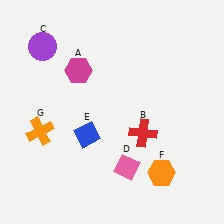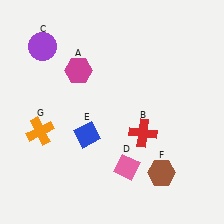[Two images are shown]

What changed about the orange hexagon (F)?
In Image 1, F is orange. In Image 2, it changed to brown.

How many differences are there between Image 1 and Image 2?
There is 1 difference between the two images.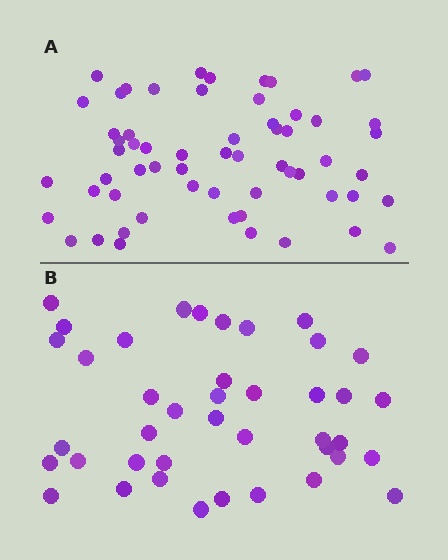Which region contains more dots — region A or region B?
Region A (the top region) has more dots.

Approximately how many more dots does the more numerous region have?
Region A has approximately 20 more dots than region B.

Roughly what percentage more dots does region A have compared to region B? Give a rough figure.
About 45% more.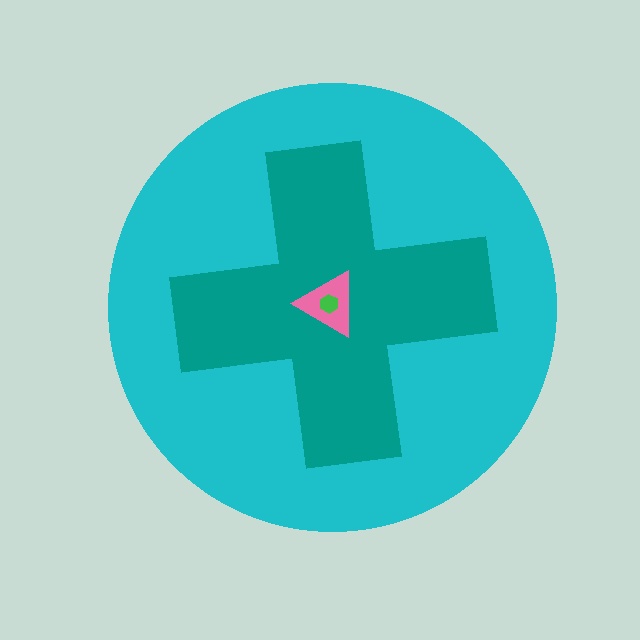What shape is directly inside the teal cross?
The pink triangle.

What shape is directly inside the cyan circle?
The teal cross.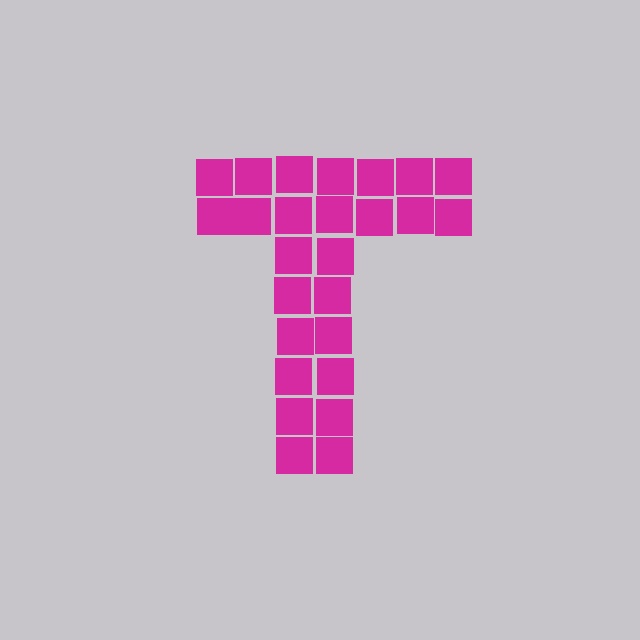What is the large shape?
The large shape is the letter T.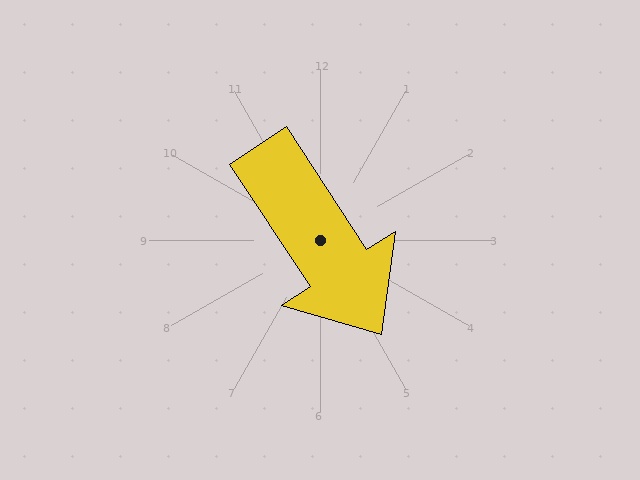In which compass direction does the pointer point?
Southeast.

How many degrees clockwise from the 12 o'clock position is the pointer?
Approximately 147 degrees.